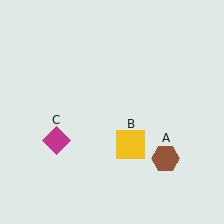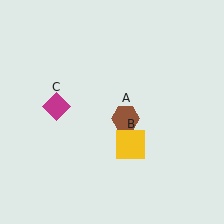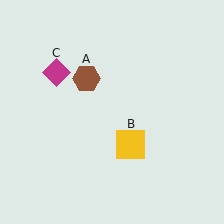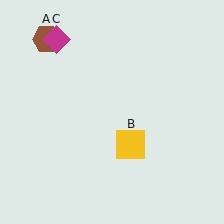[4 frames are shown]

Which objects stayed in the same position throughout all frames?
Yellow square (object B) remained stationary.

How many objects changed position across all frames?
2 objects changed position: brown hexagon (object A), magenta diamond (object C).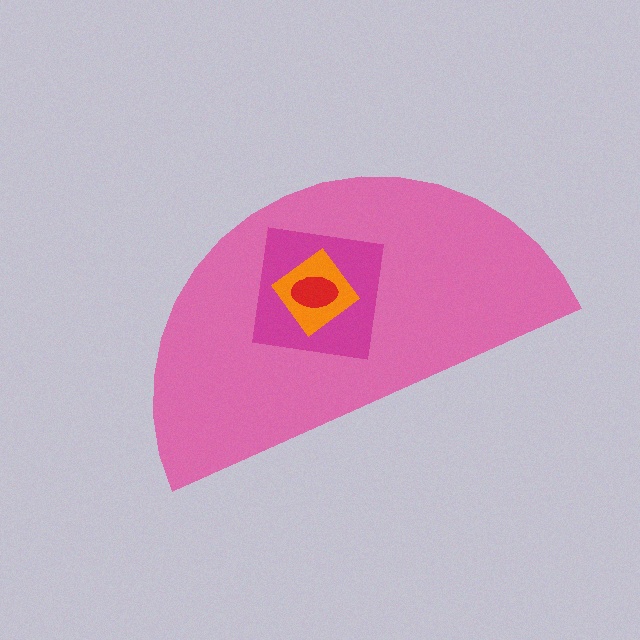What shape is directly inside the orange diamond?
The red ellipse.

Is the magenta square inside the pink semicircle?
Yes.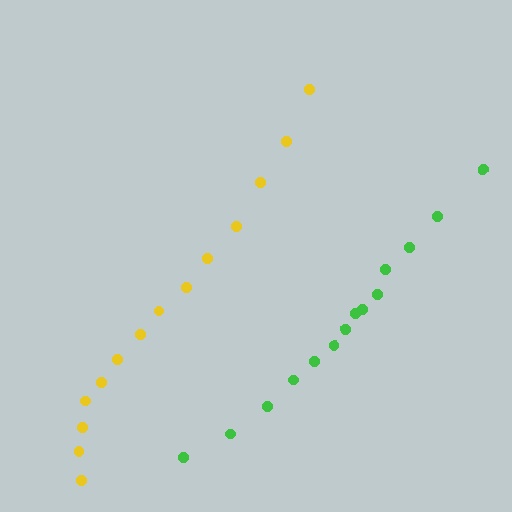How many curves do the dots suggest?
There are 2 distinct paths.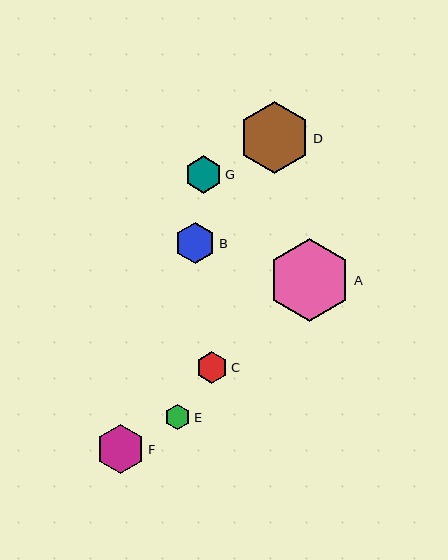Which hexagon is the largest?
Hexagon A is the largest with a size of approximately 83 pixels.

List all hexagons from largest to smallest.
From largest to smallest: A, D, F, B, G, C, E.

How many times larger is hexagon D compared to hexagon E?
Hexagon D is approximately 2.8 times the size of hexagon E.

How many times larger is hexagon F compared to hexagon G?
Hexagon F is approximately 1.3 times the size of hexagon G.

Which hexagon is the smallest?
Hexagon E is the smallest with a size of approximately 25 pixels.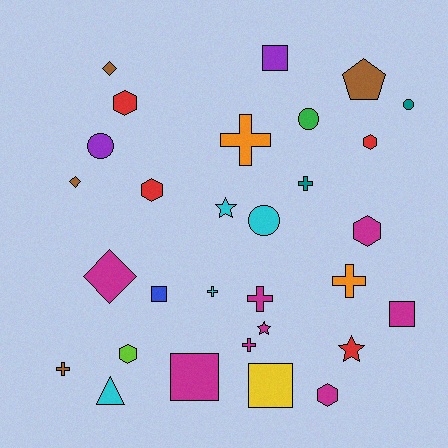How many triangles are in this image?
There is 1 triangle.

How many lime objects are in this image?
There is 1 lime object.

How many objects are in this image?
There are 30 objects.